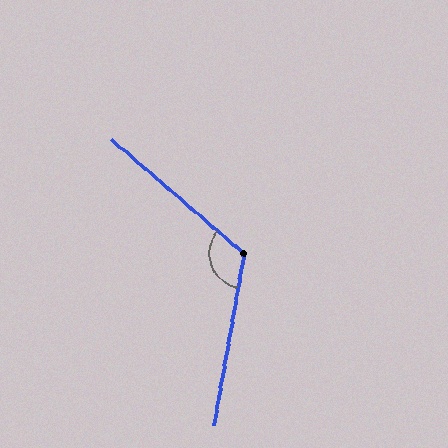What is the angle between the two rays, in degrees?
Approximately 121 degrees.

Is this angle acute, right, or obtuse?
It is obtuse.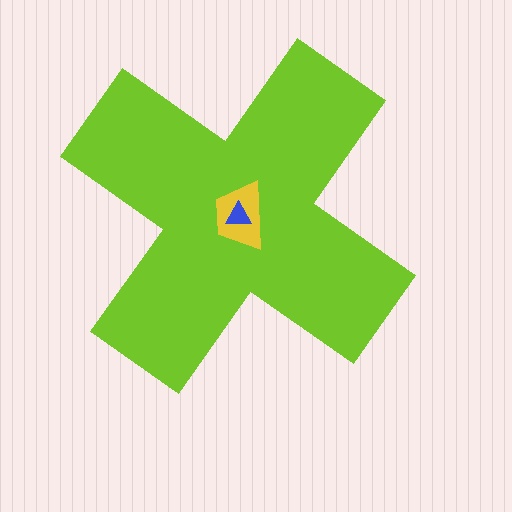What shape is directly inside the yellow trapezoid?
The blue triangle.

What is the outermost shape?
The lime cross.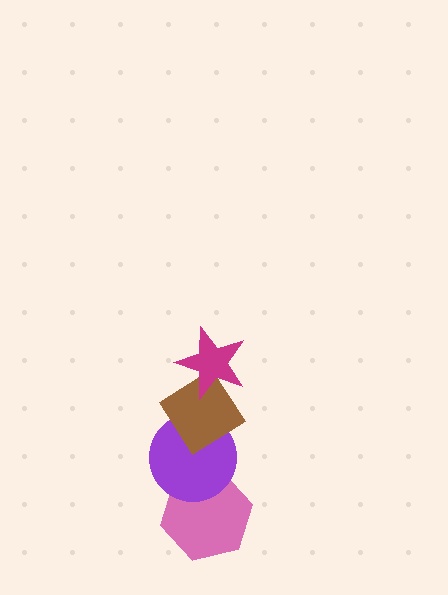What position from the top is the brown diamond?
The brown diamond is 2nd from the top.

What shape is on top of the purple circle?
The brown diamond is on top of the purple circle.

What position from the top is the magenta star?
The magenta star is 1st from the top.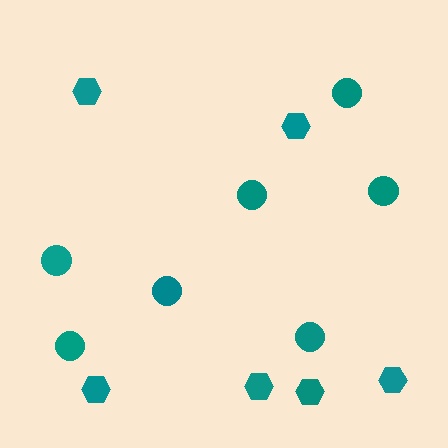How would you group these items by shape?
There are 2 groups: one group of hexagons (6) and one group of circles (7).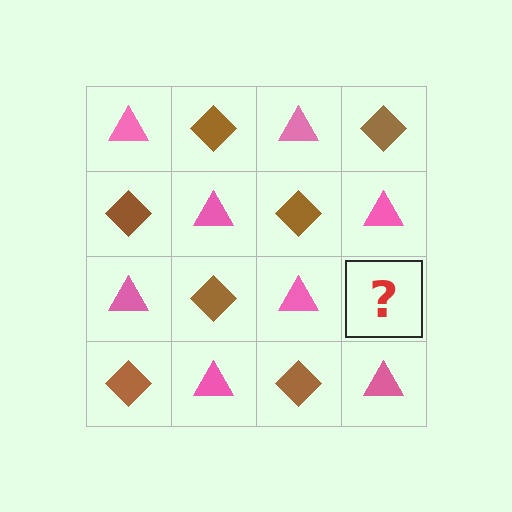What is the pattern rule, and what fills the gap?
The rule is that it alternates pink triangle and brown diamond in a checkerboard pattern. The gap should be filled with a brown diamond.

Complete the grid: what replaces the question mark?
The question mark should be replaced with a brown diamond.